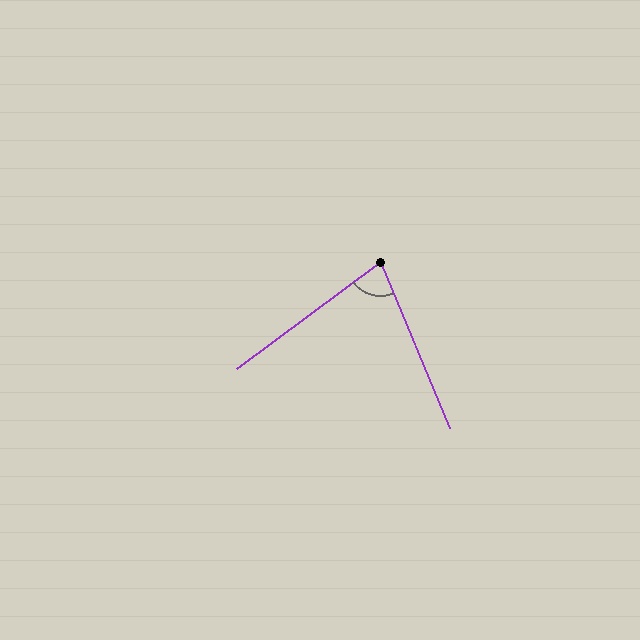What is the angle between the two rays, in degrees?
Approximately 76 degrees.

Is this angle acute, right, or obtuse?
It is acute.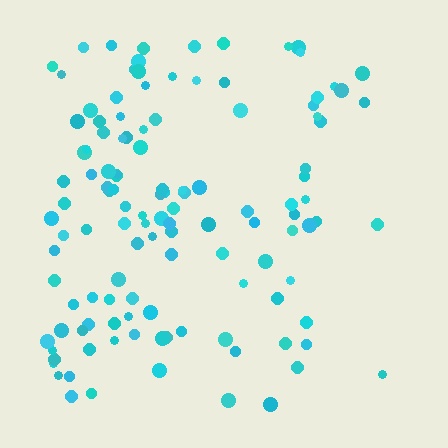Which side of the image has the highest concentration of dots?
The left.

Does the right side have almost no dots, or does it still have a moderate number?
Still a moderate number, just noticeably fewer than the left.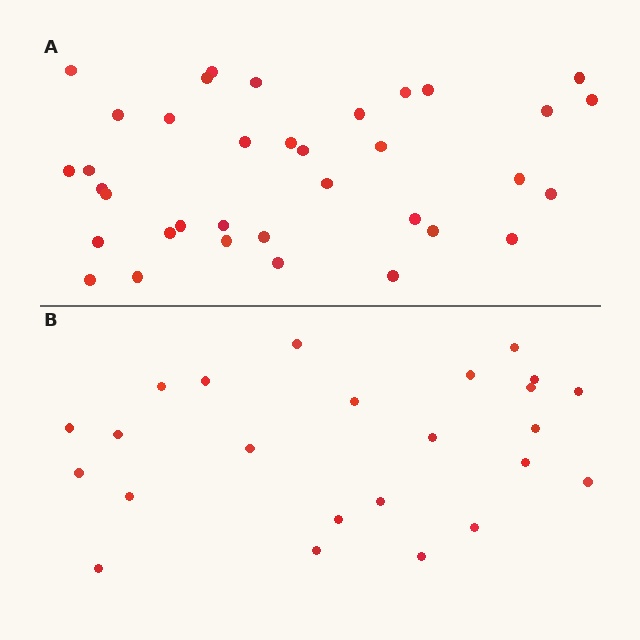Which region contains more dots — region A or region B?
Region A (the top region) has more dots.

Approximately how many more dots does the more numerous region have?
Region A has roughly 12 or so more dots than region B.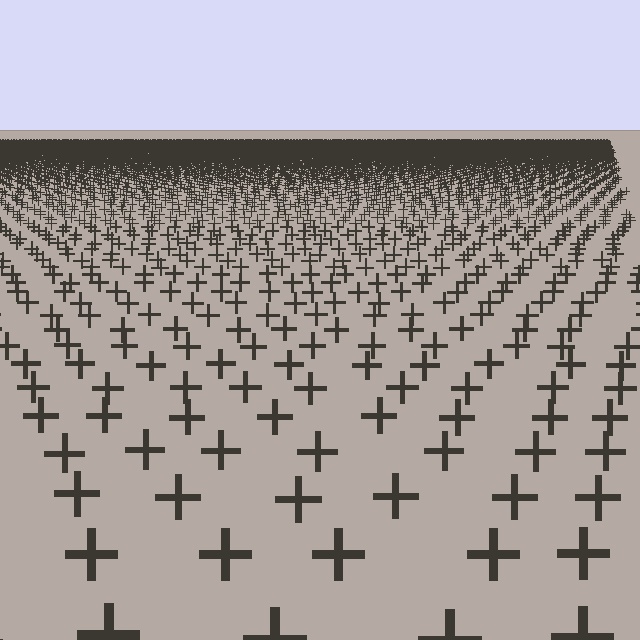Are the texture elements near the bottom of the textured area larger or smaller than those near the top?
Larger. Near the bottom, elements are closer to the viewer and appear at a bigger on-screen size.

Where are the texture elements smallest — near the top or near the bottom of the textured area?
Near the top.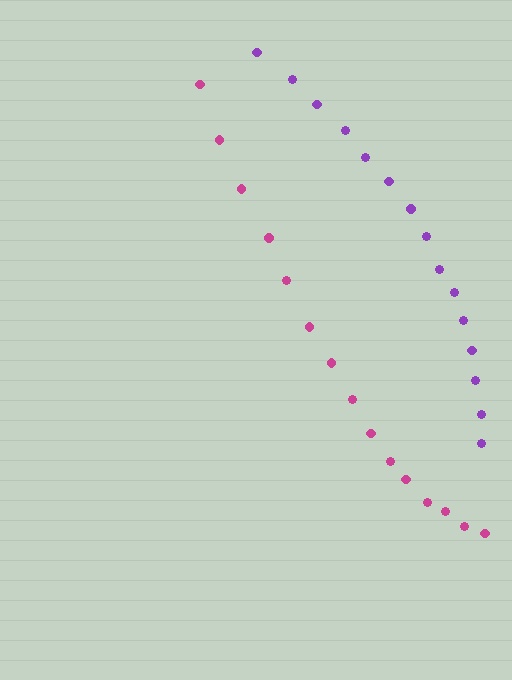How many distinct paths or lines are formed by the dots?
There are 2 distinct paths.